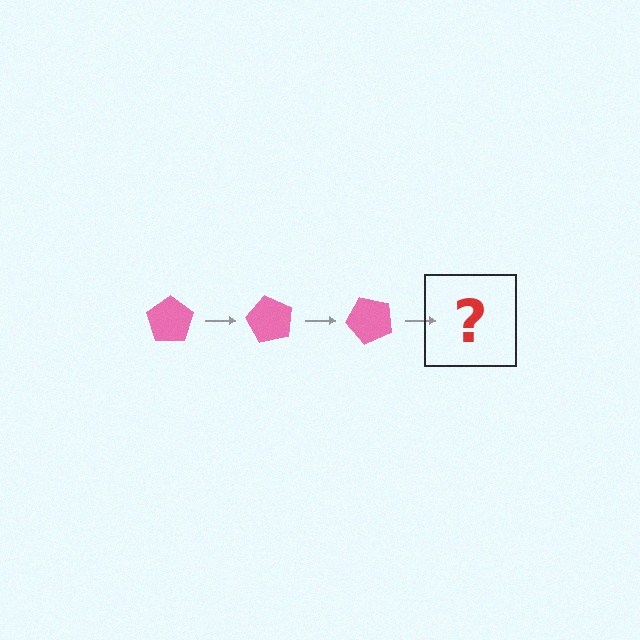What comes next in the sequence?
The next element should be a pink pentagon rotated 180 degrees.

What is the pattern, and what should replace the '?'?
The pattern is that the pentagon rotates 60 degrees each step. The '?' should be a pink pentagon rotated 180 degrees.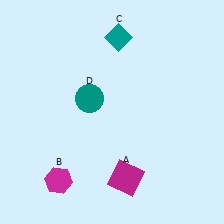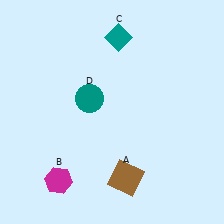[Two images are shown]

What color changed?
The square (A) changed from magenta in Image 1 to brown in Image 2.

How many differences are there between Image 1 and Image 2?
There is 1 difference between the two images.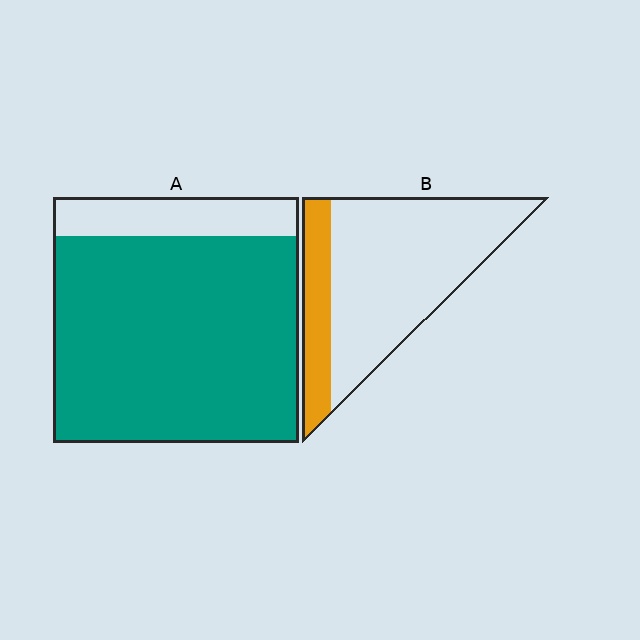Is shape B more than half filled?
No.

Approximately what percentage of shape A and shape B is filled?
A is approximately 85% and B is approximately 20%.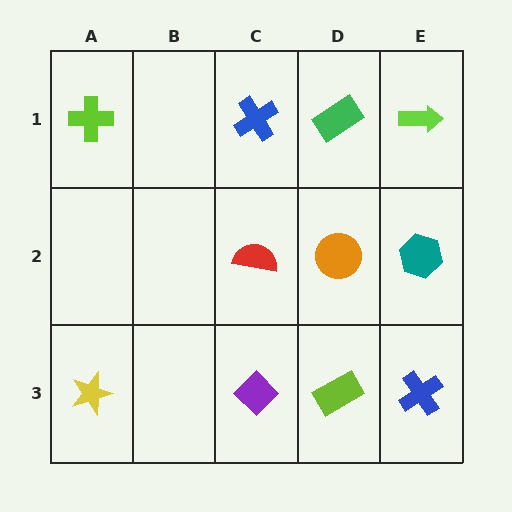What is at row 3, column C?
A purple diamond.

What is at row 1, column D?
A green rectangle.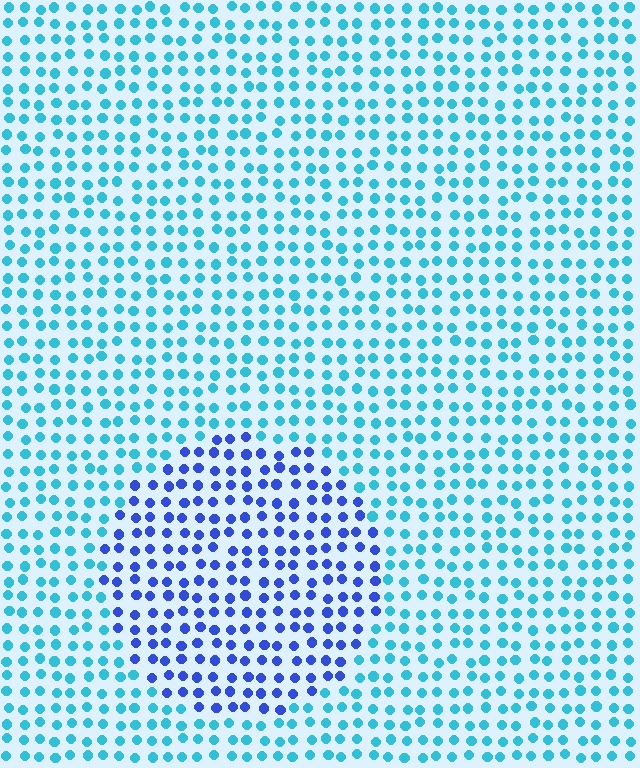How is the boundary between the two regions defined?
The boundary is defined purely by a slight shift in hue (about 42 degrees). Spacing, size, and orientation are identical on both sides.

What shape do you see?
I see a circle.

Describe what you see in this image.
The image is filled with small cyan elements in a uniform arrangement. A circle-shaped region is visible where the elements are tinted to a slightly different hue, forming a subtle color boundary.